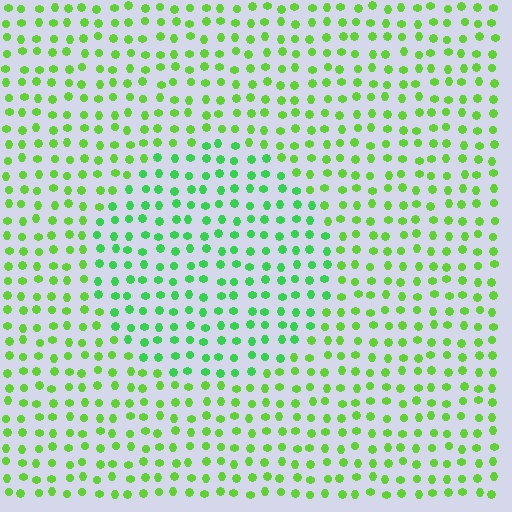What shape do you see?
I see a circle.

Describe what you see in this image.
The image is filled with small lime elements in a uniform arrangement. A circle-shaped region is visible where the elements are tinted to a slightly different hue, forming a subtle color boundary.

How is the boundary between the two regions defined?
The boundary is defined purely by a slight shift in hue (about 27 degrees). Spacing, size, and orientation are identical on both sides.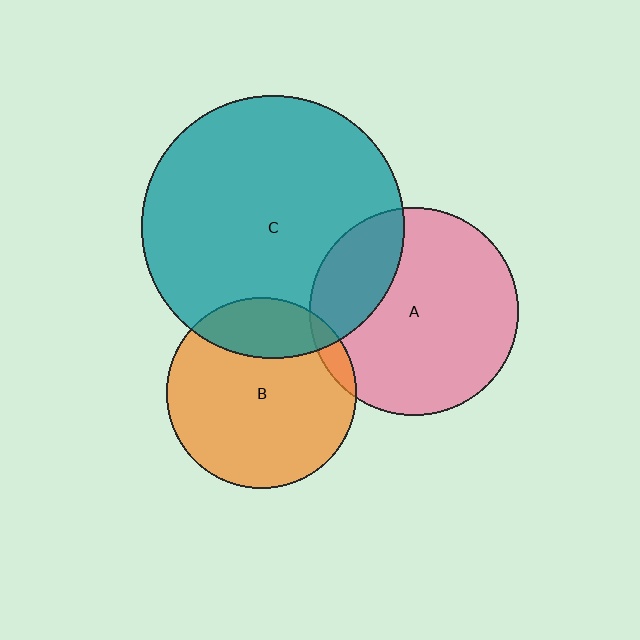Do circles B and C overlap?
Yes.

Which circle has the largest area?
Circle C (teal).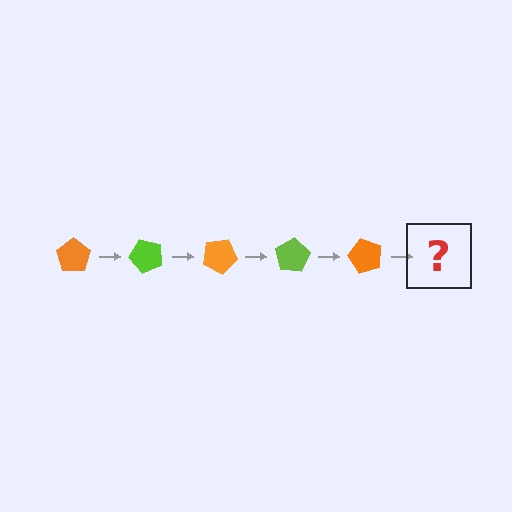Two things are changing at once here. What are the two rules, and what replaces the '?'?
The two rules are that it rotates 50 degrees each step and the color cycles through orange and lime. The '?' should be a lime pentagon, rotated 250 degrees from the start.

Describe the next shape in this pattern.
It should be a lime pentagon, rotated 250 degrees from the start.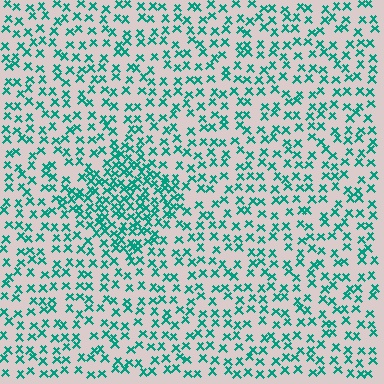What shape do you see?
I see a diamond.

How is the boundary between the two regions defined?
The boundary is defined by a change in element density (approximately 2.1x ratio). All elements are the same color, size, and shape.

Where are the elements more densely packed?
The elements are more densely packed inside the diamond boundary.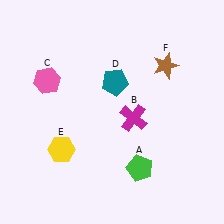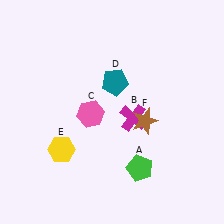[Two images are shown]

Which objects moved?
The objects that moved are: the pink hexagon (C), the brown star (F).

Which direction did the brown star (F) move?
The brown star (F) moved down.